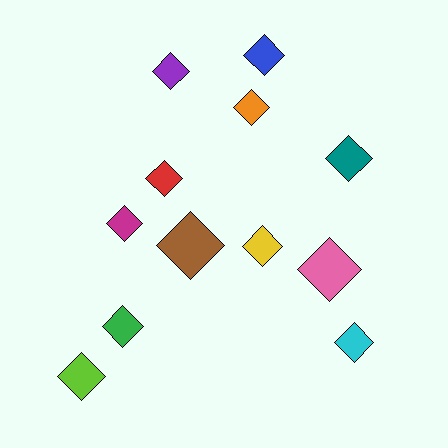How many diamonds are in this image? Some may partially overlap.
There are 12 diamonds.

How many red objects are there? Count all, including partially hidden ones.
There is 1 red object.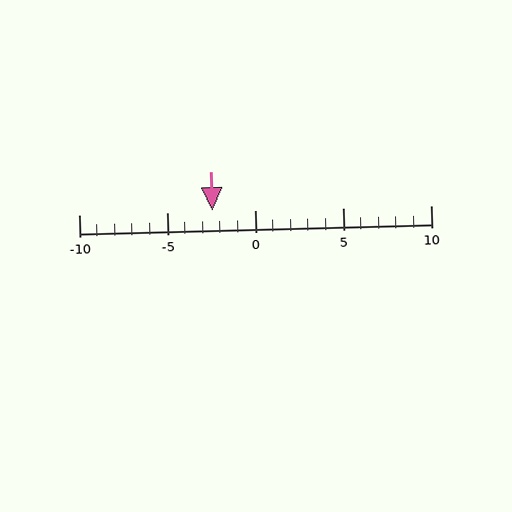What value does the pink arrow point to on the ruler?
The pink arrow points to approximately -2.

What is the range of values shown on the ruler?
The ruler shows values from -10 to 10.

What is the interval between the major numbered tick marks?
The major tick marks are spaced 5 units apart.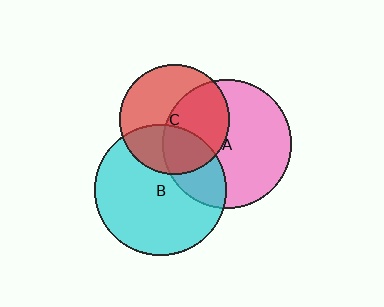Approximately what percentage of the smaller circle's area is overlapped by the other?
Approximately 45%.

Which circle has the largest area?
Circle B (cyan).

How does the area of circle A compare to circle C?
Approximately 1.4 times.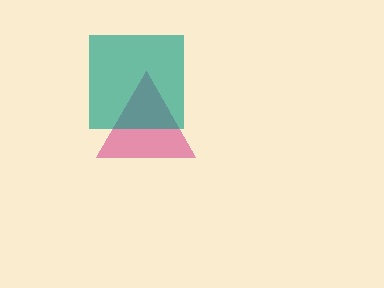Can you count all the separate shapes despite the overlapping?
Yes, there are 2 separate shapes.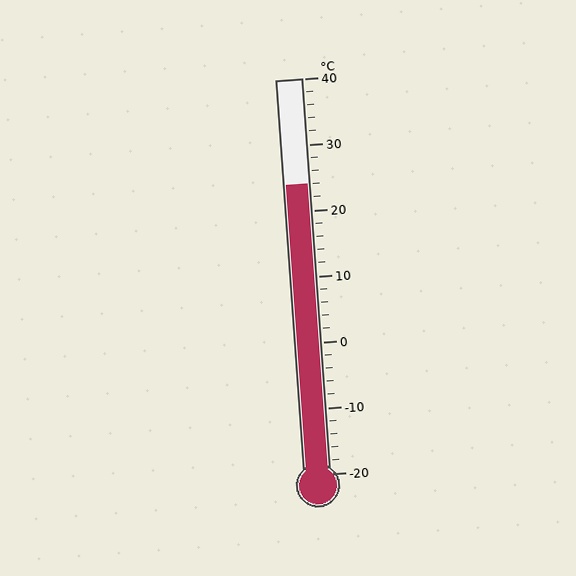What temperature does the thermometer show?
The thermometer shows approximately 24°C.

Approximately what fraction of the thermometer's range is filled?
The thermometer is filled to approximately 75% of its range.